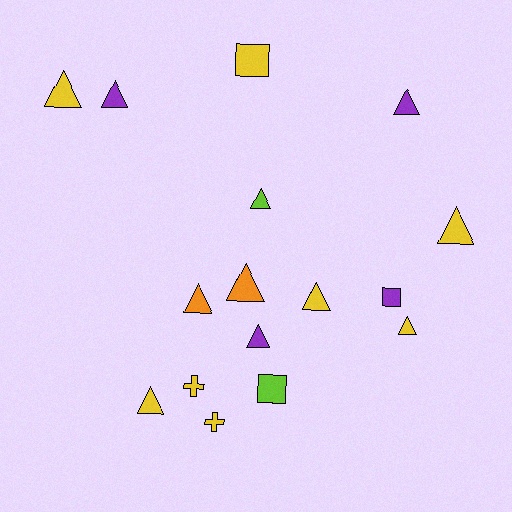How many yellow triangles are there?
There are 5 yellow triangles.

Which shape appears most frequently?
Triangle, with 11 objects.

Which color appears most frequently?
Yellow, with 8 objects.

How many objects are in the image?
There are 16 objects.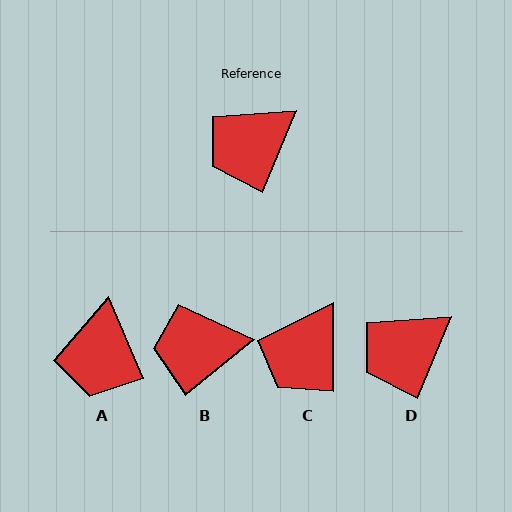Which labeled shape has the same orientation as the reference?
D.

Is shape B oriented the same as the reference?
No, it is off by about 29 degrees.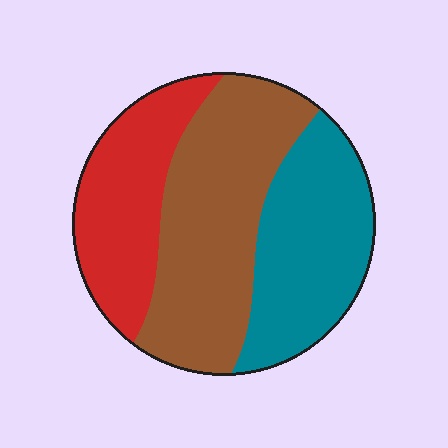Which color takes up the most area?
Brown, at roughly 40%.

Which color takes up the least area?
Red, at roughly 25%.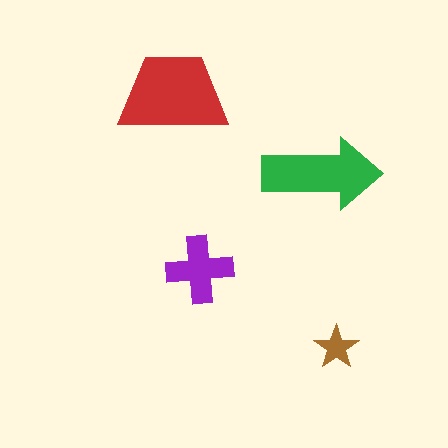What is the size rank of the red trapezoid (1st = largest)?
1st.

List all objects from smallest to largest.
The brown star, the purple cross, the green arrow, the red trapezoid.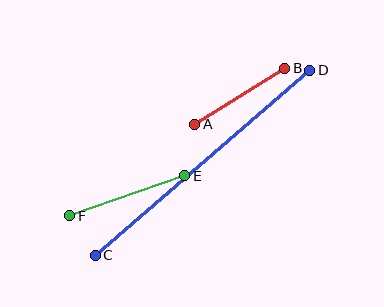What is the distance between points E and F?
The distance is approximately 122 pixels.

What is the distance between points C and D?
The distance is approximately 283 pixels.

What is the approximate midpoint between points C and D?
The midpoint is at approximately (202, 163) pixels.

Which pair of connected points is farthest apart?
Points C and D are farthest apart.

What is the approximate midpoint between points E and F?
The midpoint is at approximately (127, 196) pixels.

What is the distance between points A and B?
The distance is approximately 106 pixels.